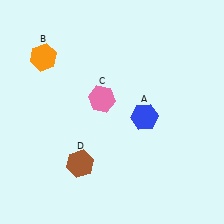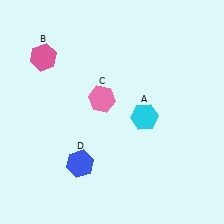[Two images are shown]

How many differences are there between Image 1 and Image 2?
There are 3 differences between the two images.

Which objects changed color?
A changed from blue to cyan. B changed from orange to pink. D changed from brown to blue.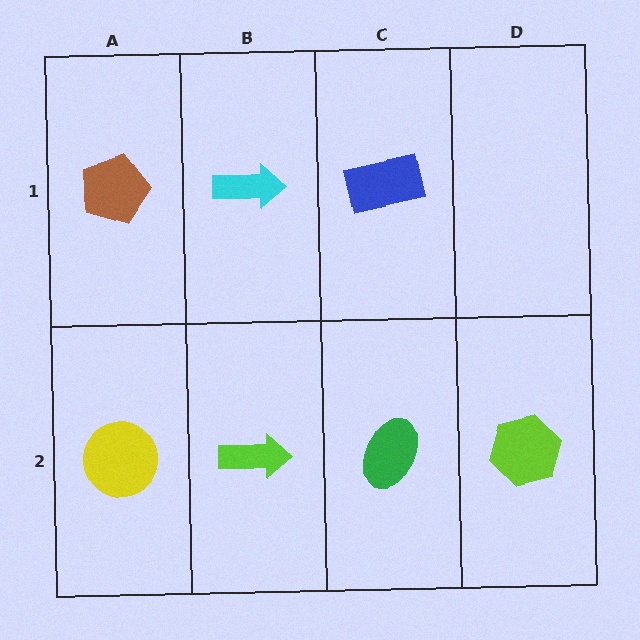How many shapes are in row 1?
3 shapes.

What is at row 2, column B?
A lime arrow.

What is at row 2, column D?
A lime hexagon.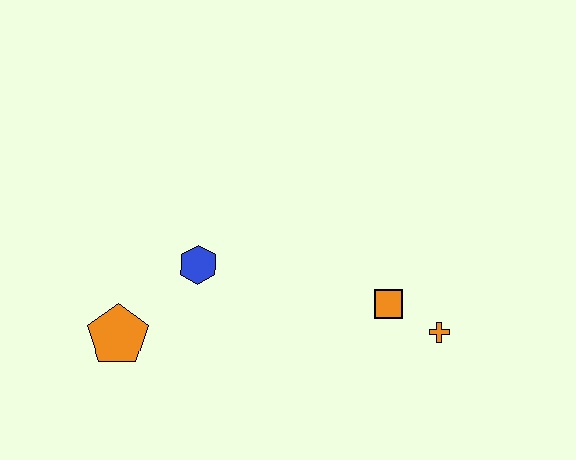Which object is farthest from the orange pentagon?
The orange cross is farthest from the orange pentagon.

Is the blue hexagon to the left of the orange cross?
Yes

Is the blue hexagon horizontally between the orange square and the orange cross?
No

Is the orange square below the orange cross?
No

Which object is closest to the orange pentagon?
The blue hexagon is closest to the orange pentagon.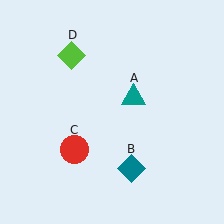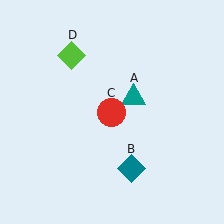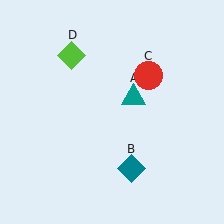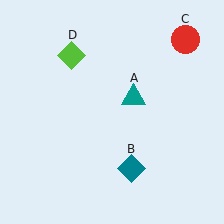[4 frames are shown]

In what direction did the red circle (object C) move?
The red circle (object C) moved up and to the right.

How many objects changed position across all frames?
1 object changed position: red circle (object C).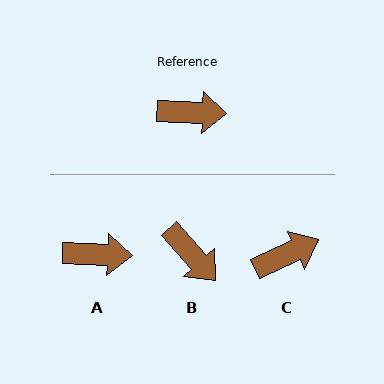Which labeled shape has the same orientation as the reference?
A.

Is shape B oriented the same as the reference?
No, it is off by about 46 degrees.